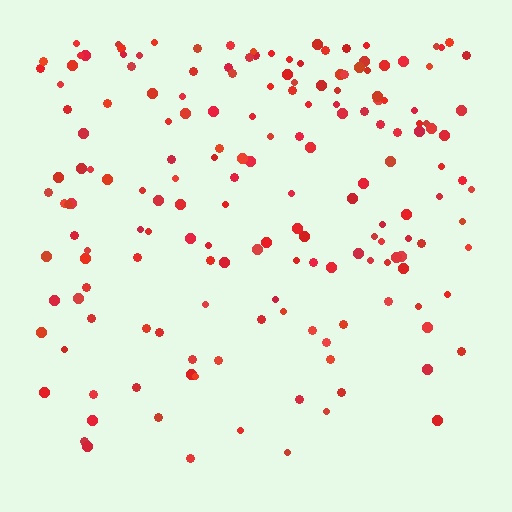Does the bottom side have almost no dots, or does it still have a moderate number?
Still a moderate number, just noticeably fewer than the top.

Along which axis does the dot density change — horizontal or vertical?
Vertical.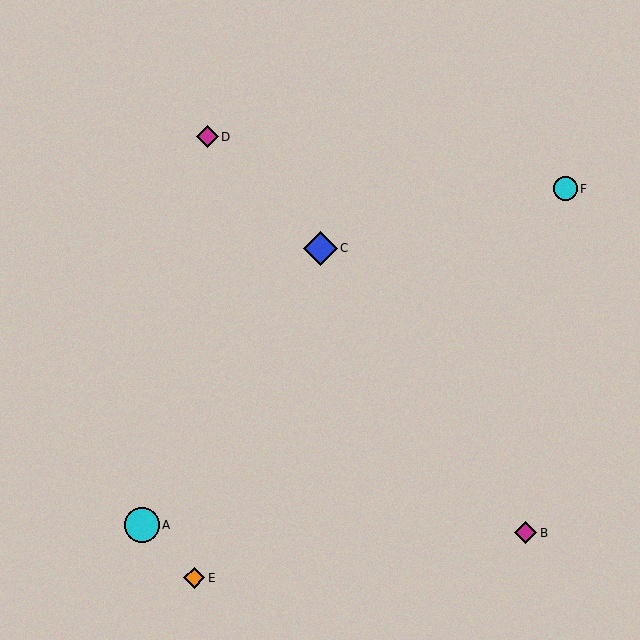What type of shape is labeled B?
Shape B is a magenta diamond.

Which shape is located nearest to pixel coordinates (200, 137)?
The magenta diamond (labeled D) at (207, 137) is nearest to that location.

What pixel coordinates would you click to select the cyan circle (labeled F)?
Click at (565, 189) to select the cyan circle F.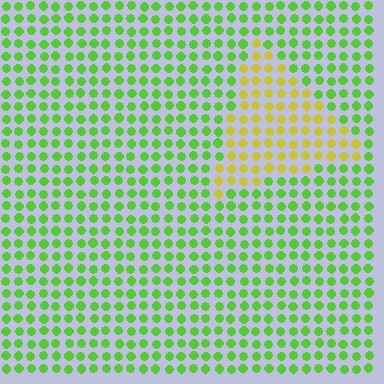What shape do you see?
I see a triangle.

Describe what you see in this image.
The image is filled with small lime elements in a uniform arrangement. A triangle-shaped region is visible where the elements are tinted to a slightly different hue, forming a subtle color boundary.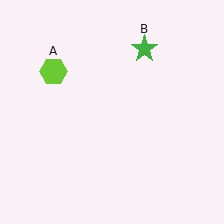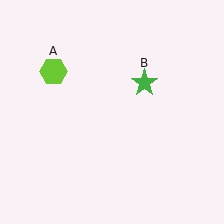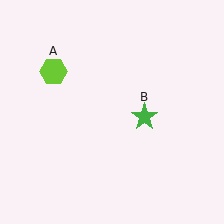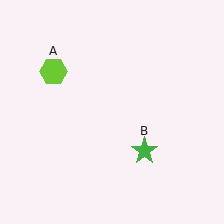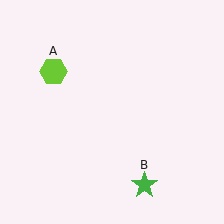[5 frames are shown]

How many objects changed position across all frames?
1 object changed position: green star (object B).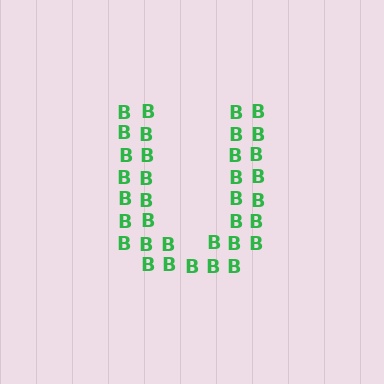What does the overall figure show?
The overall figure shows the letter U.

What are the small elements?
The small elements are letter B's.